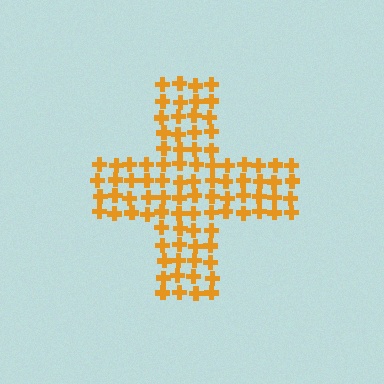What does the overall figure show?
The overall figure shows a cross.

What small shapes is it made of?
It is made of small crosses.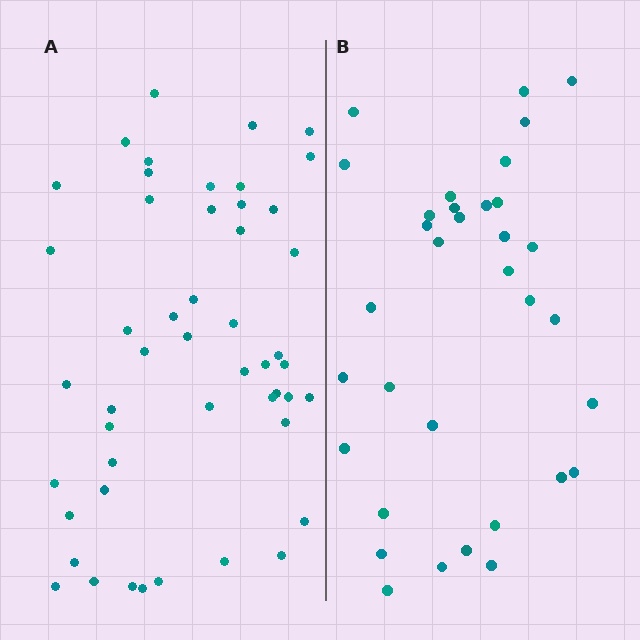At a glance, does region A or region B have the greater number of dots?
Region A (the left region) has more dots.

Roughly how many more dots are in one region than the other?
Region A has approximately 15 more dots than region B.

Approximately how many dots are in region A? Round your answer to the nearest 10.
About 50 dots. (The exact count is 49, which rounds to 50.)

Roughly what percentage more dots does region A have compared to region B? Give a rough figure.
About 45% more.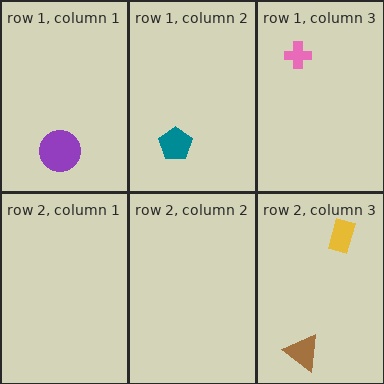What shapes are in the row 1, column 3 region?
The pink cross.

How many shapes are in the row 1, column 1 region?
1.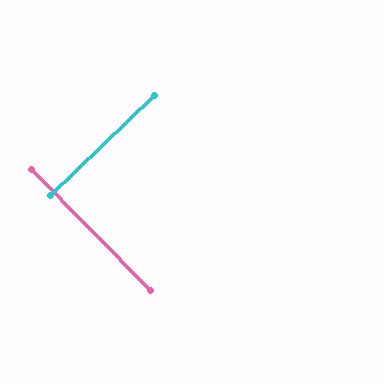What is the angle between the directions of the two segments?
Approximately 89 degrees.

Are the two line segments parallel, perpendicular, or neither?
Perpendicular — they meet at approximately 89°.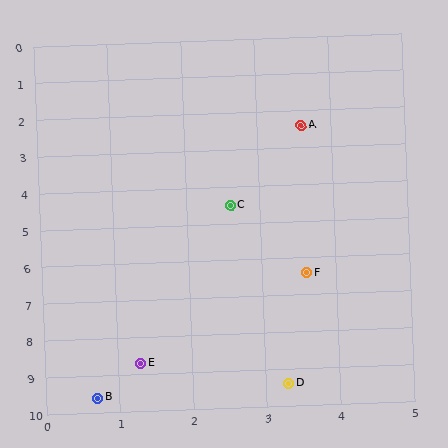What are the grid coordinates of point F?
Point F is at approximately (3.6, 6.4).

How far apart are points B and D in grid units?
Points B and D are about 2.6 grid units apart.